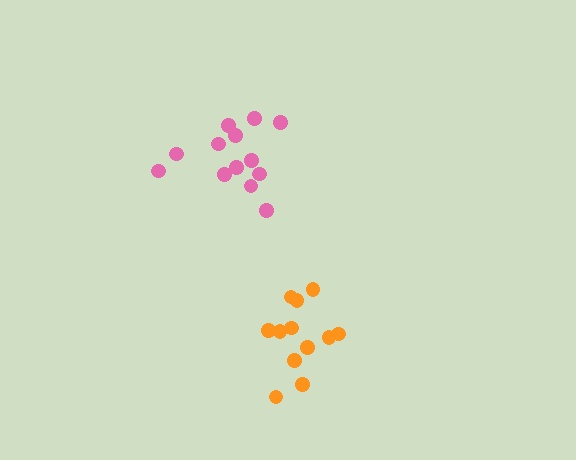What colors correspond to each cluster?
The clusters are colored: orange, pink.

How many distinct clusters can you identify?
There are 2 distinct clusters.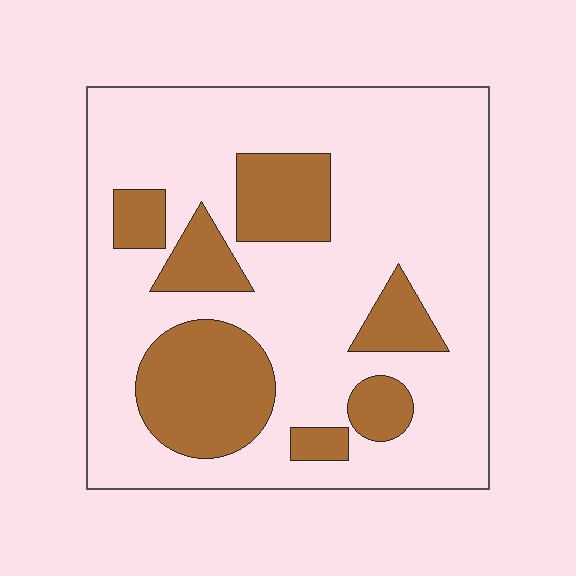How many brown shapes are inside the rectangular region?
7.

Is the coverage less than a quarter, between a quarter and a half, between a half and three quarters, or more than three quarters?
Between a quarter and a half.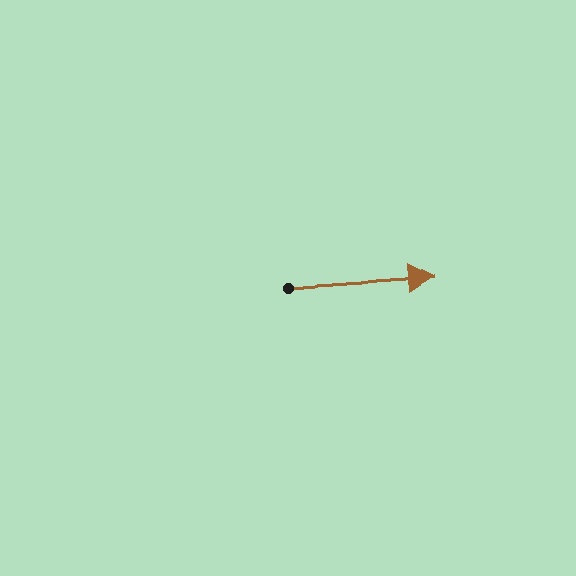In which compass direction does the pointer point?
East.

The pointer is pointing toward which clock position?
Roughly 3 o'clock.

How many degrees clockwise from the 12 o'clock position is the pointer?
Approximately 86 degrees.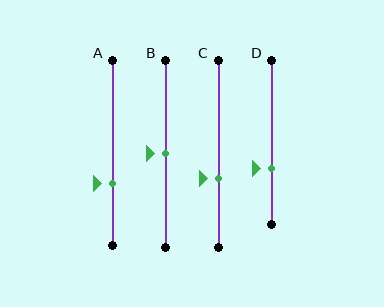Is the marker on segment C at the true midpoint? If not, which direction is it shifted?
No, the marker on segment C is shifted downward by about 13% of the segment length.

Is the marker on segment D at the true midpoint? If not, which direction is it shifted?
No, the marker on segment D is shifted downward by about 16% of the segment length.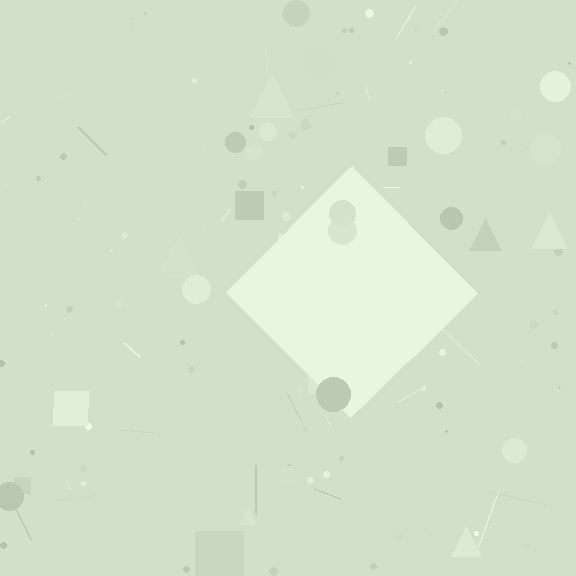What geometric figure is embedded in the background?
A diamond is embedded in the background.